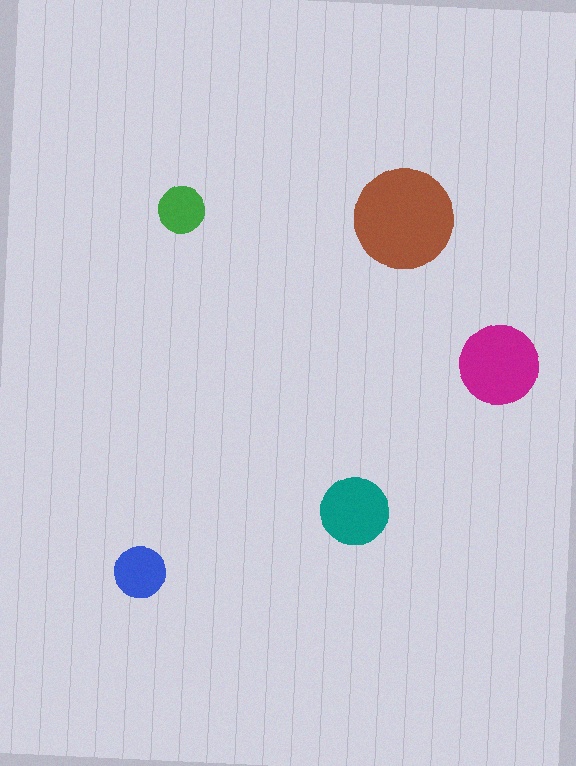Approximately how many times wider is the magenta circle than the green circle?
About 1.5 times wider.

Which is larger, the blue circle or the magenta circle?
The magenta one.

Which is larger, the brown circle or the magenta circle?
The brown one.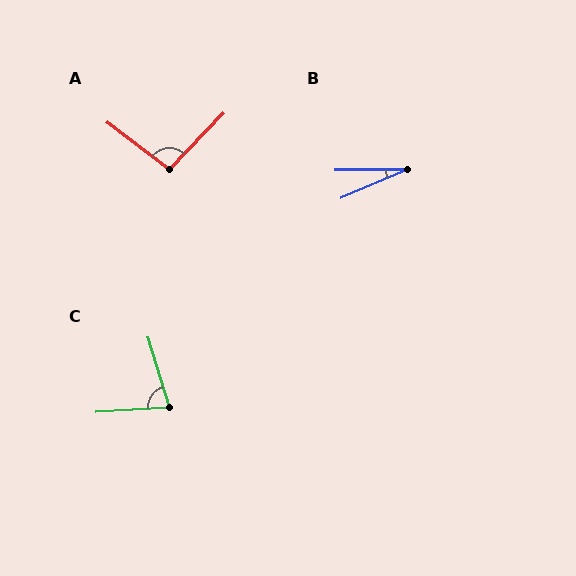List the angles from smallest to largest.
B (23°), C (76°), A (97°).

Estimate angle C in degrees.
Approximately 76 degrees.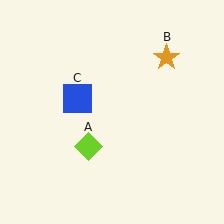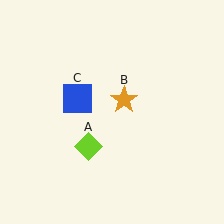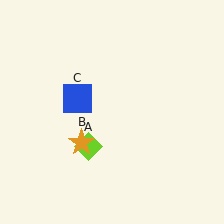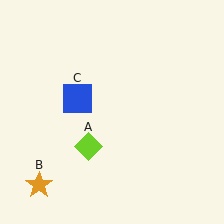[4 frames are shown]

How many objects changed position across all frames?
1 object changed position: orange star (object B).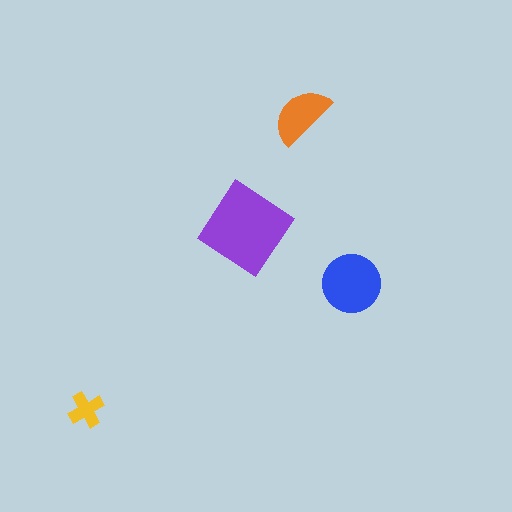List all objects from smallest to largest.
The yellow cross, the orange semicircle, the blue circle, the purple diamond.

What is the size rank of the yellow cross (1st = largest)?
4th.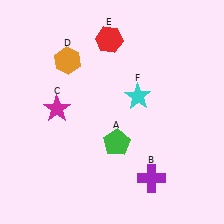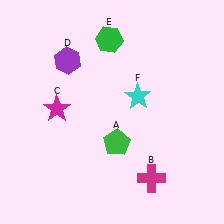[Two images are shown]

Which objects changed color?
B changed from purple to magenta. D changed from orange to purple. E changed from red to green.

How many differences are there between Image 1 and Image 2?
There are 3 differences between the two images.